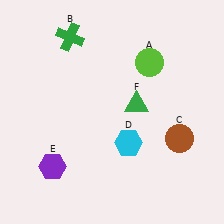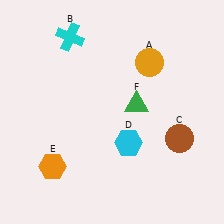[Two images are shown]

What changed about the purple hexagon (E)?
In Image 1, E is purple. In Image 2, it changed to orange.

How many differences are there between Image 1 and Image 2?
There are 3 differences between the two images.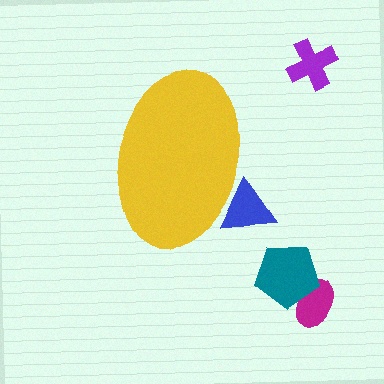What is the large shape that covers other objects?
A yellow ellipse.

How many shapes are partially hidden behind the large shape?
1 shape is partially hidden.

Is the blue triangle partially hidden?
Yes, the blue triangle is partially hidden behind the yellow ellipse.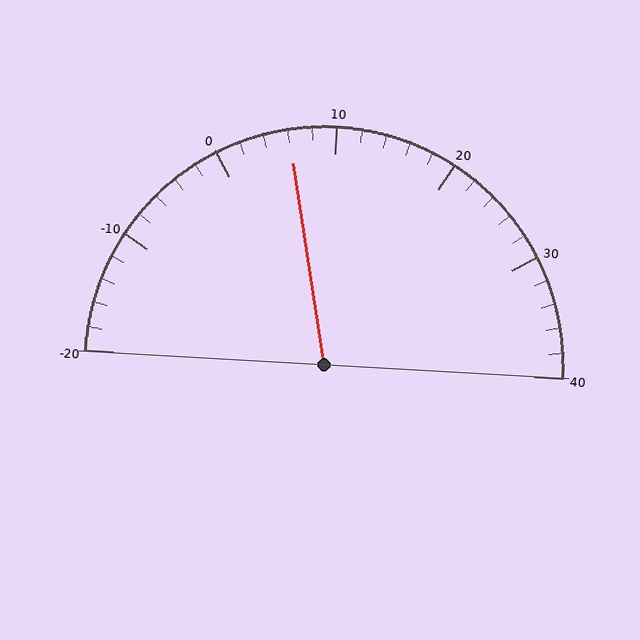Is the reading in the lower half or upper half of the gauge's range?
The reading is in the lower half of the range (-20 to 40).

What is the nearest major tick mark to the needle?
The nearest major tick mark is 10.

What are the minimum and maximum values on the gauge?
The gauge ranges from -20 to 40.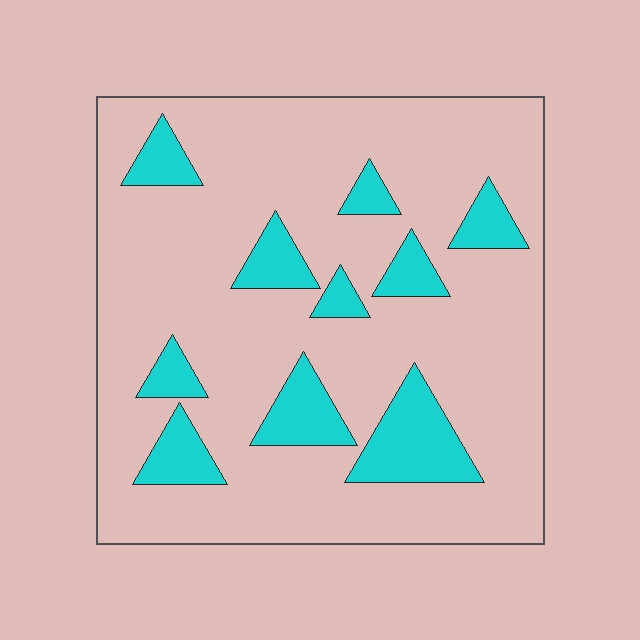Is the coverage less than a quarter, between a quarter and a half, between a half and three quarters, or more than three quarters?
Less than a quarter.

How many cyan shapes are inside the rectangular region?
10.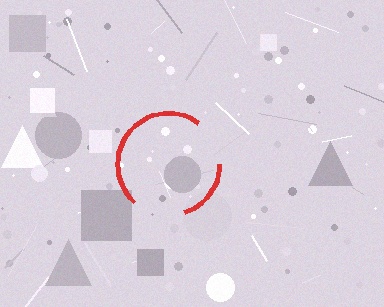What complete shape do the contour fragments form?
The contour fragments form a circle.